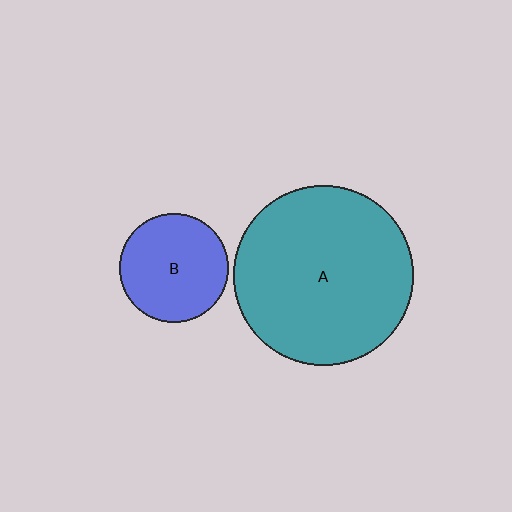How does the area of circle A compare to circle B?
Approximately 2.7 times.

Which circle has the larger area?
Circle A (teal).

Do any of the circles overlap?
No, none of the circles overlap.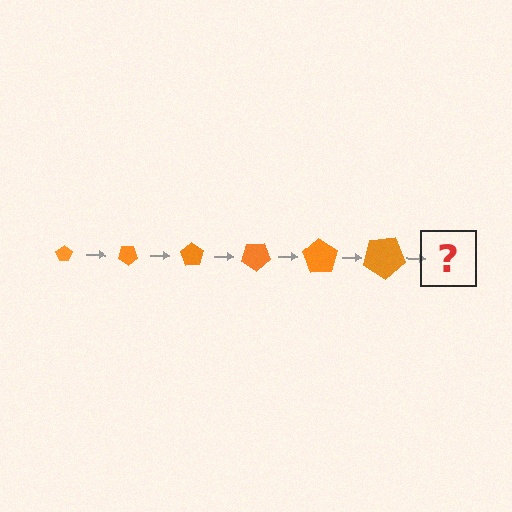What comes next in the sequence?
The next element should be a pentagon, larger than the previous one and rotated 210 degrees from the start.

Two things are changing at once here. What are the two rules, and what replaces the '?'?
The two rules are that the pentagon grows larger each step and it rotates 35 degrees each step. The '?' should be a pentagon, larger than the previous one and rotated 210 degrees from the start.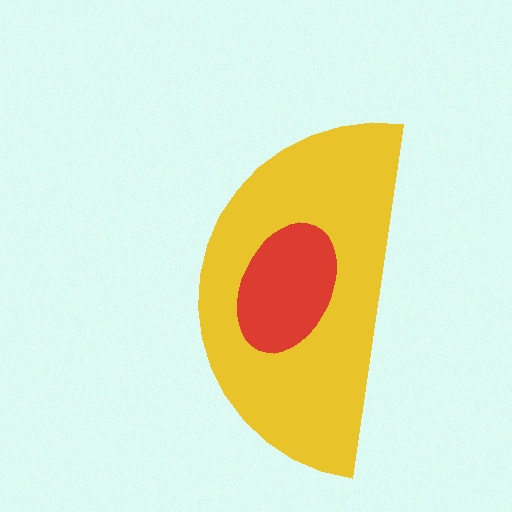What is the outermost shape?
The yellow semicircle.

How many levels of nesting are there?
2.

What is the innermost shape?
The red ellipse.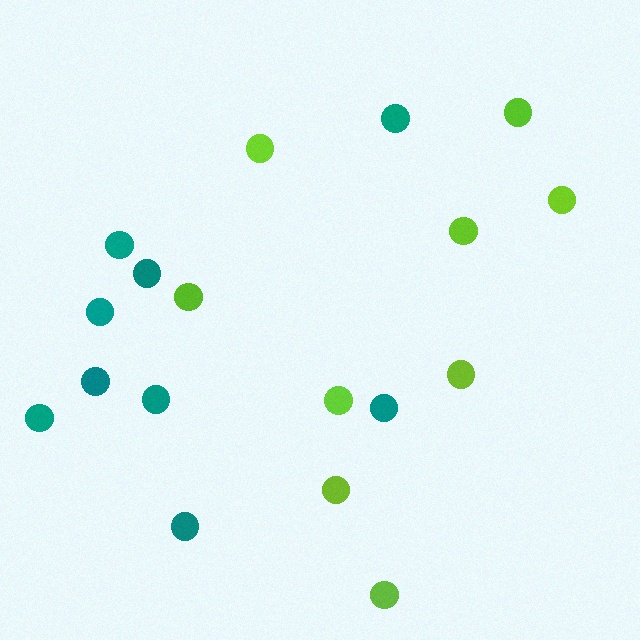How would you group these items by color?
There are 2 groups: one group of teal circles (9) and one group of lime circles (9).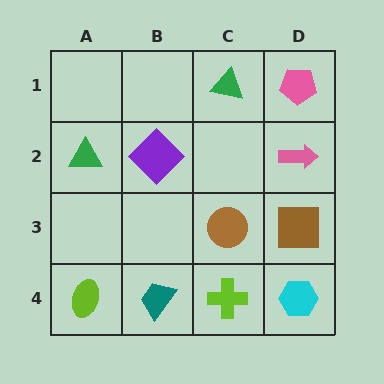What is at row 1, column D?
A pink pentagon.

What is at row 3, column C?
A brown circle.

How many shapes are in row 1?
2 shapes.